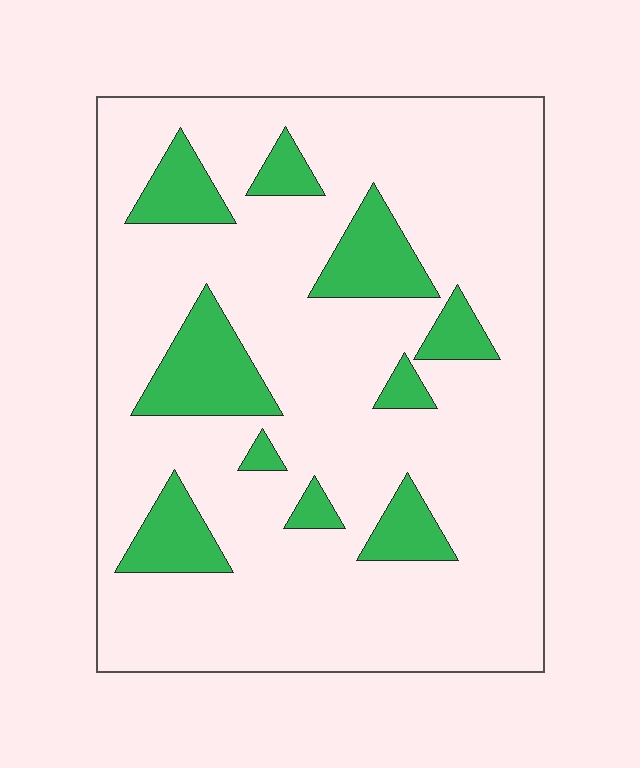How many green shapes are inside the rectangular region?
10.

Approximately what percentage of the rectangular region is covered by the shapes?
Approximately 20%.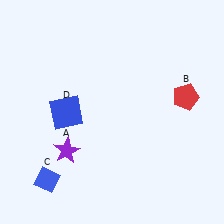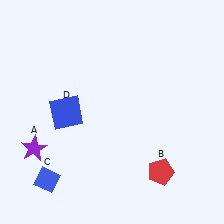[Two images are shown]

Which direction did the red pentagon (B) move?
The red pentagon (B) moved down.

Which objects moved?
The objects that moved are: the purple star (A), the red pentagon (B).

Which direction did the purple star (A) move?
The purple star (A) moved left.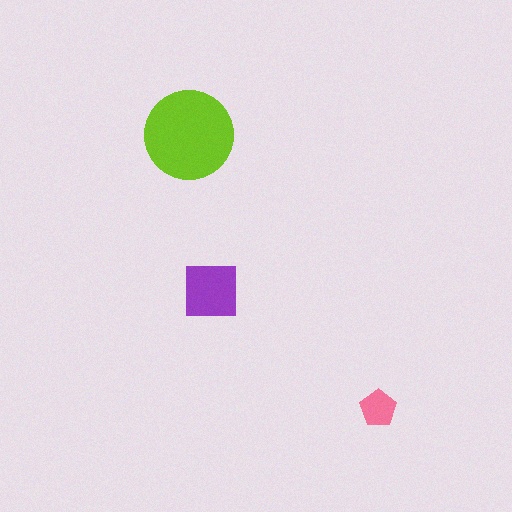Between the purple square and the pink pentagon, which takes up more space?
The purple square.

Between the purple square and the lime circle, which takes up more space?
The lime circle.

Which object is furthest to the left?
The lime circle is leftmost.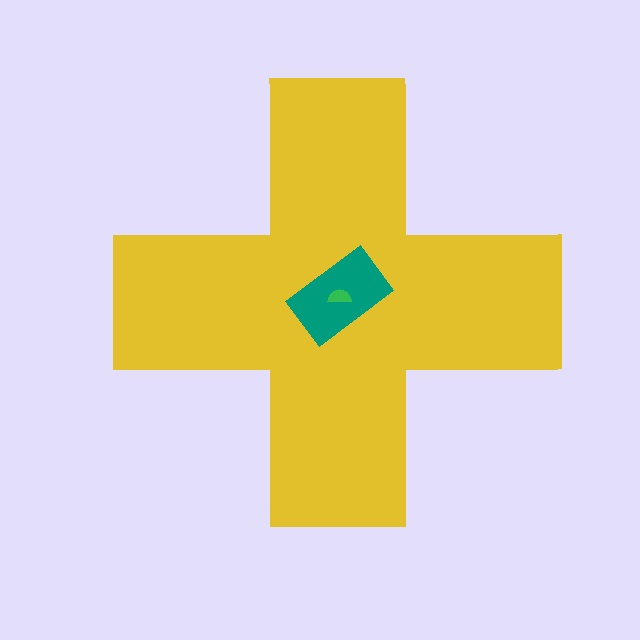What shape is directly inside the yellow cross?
The teal rectangle.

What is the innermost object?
The green semicircle.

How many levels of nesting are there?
3.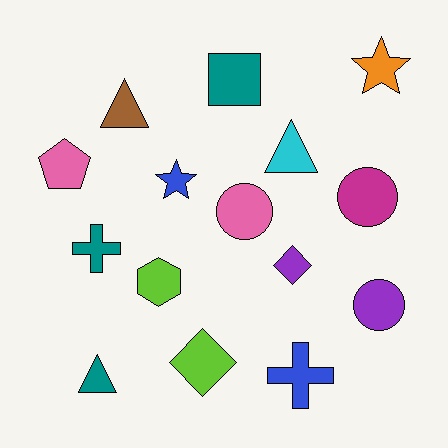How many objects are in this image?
There are 15 objects.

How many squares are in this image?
There is 1 square.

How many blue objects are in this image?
There are 2 blue objects.